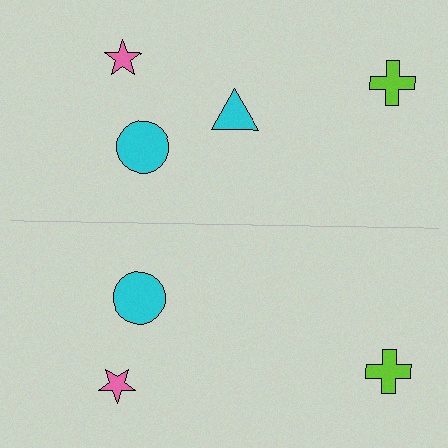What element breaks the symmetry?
A cyan triangle is missing from the bottom side.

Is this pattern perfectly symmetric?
No, the pattern is not perfectly symmetric. A cyan triangle is missing from the bottom side.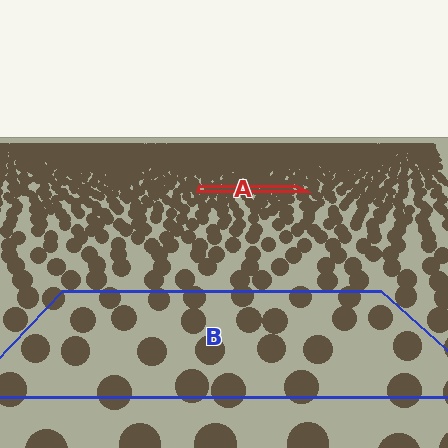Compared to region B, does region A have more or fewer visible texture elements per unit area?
Region A has more texture elements per unit area — they are packed more densely because it is farther away.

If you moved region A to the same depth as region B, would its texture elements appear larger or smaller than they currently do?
They would appear larger. At a closer depth, the same texture elements are projected at a bigger on-screen size.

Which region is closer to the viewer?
Region B is closer. The texture elements there are larger and more spread out.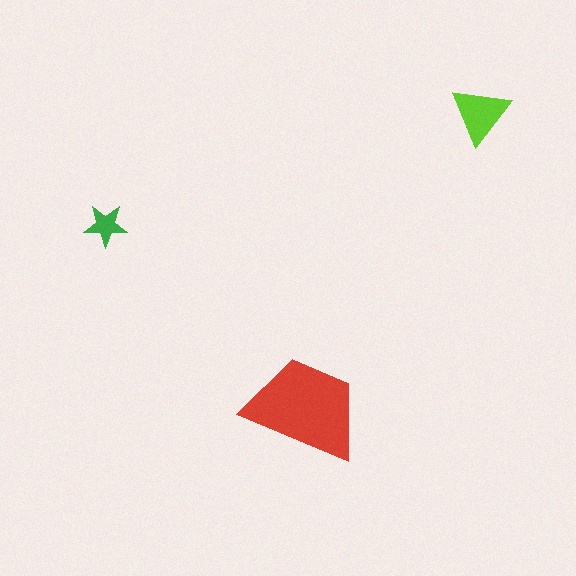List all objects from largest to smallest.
The red trapezoid, the lime triangle, the green star.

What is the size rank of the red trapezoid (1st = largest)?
1st.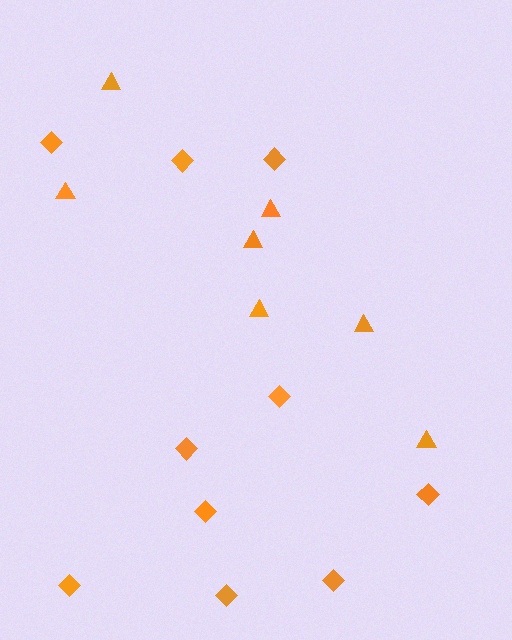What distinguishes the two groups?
There are 2 groups: one group of triangles (7) and one group of diamonds (10).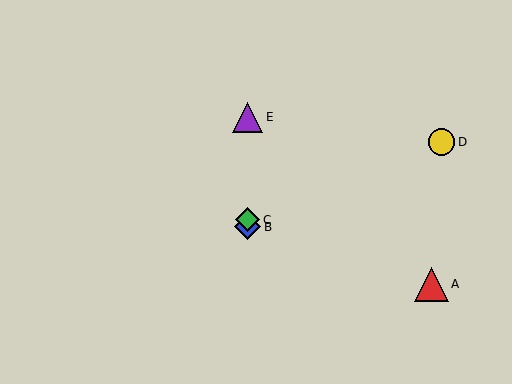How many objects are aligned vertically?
3 objects (B, C, E) are aligned vertically.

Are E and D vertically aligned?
No, E is at x≈248 and D is at x≈442.